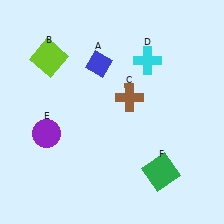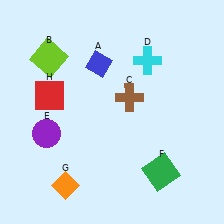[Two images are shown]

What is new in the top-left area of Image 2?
A red square (H) was added in the top-left area of Image 2.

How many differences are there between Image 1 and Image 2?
There are 2 differences between the two images.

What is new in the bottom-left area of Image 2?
An orange diamond (G) was added in the bottom-left area of Image 2.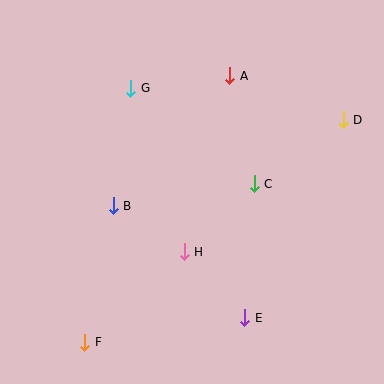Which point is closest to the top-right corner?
Point D is closest to the top-right corner.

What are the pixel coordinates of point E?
Point E is at (245, 318).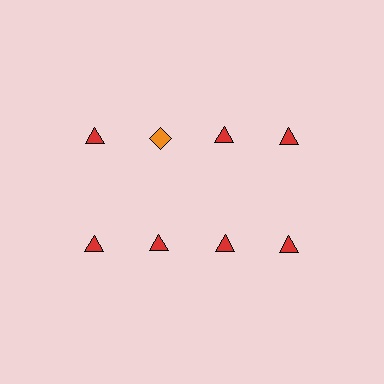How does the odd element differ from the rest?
It differs in both color (orange instead of red) and shape (diamond instead of triangle).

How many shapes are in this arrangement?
There are 8 shapes arranged in a grid pattern.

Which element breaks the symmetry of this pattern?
The orange diamond in the top row, second from left column breaks the symmetry. All other shapes are red triangles.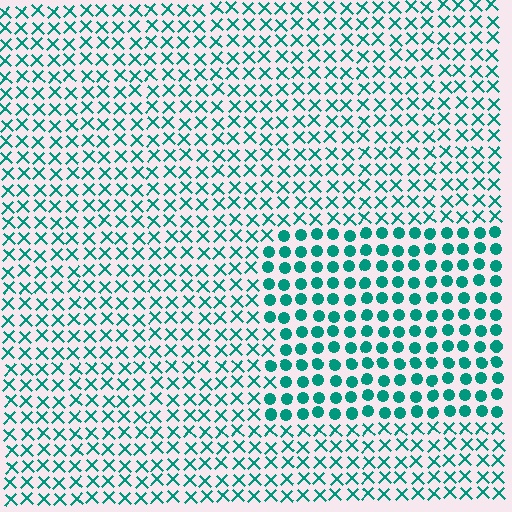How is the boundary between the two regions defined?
The boundary is defined by a change in element shape: circles inside vs. X marks outside. All elements share the same color and spacing.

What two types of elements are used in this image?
The image uses circles inside the rectangle region and X marks outside it.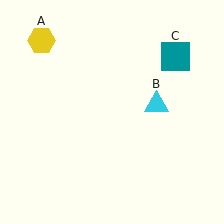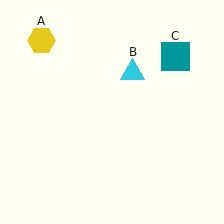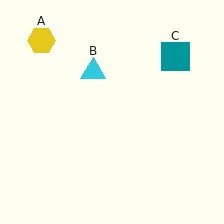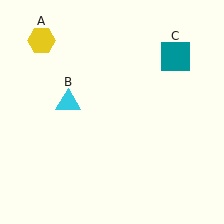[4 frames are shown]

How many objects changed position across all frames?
1 object changed position: cyan triangle (object B).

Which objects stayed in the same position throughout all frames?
Yellow hexagon (object A) and teal square (object C) remained stationary.